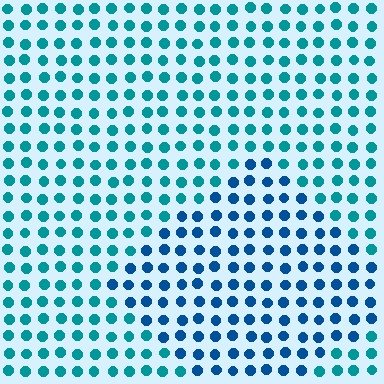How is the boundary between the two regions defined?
The boundary is defined purely by a slight shift in hue (about 28 degrees). Spacing, size, and orientation are identical on both sides.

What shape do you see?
I see a diamond.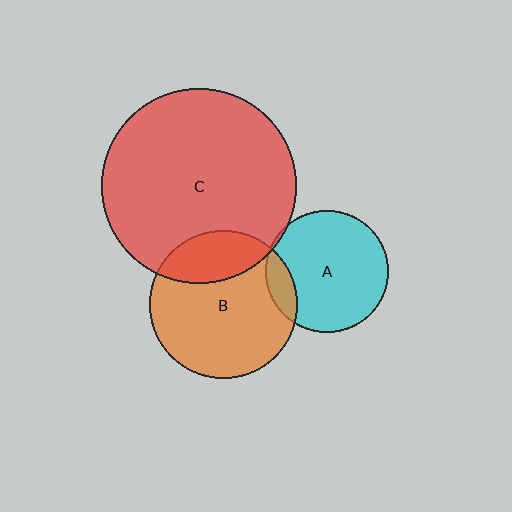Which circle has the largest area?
Circle C (red).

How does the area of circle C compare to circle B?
Approximately 1.7 times.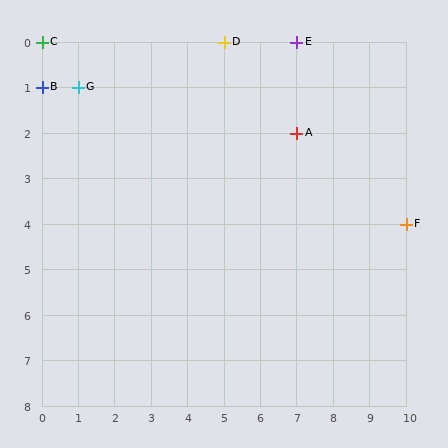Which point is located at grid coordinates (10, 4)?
Point F is at (10, 4).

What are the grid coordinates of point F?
Point F is at grid coordinates (10, 4).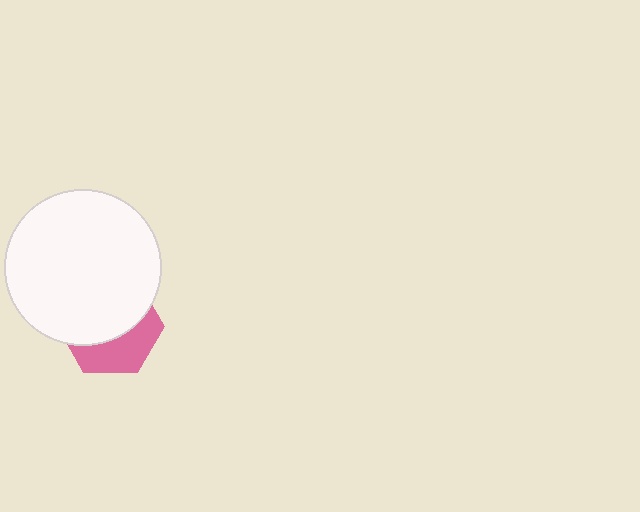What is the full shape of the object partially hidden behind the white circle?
The partially hidden object is a pink hexagon.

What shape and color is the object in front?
The object in front is a white circle.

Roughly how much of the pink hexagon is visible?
A small part of it is visible (roughly 40%).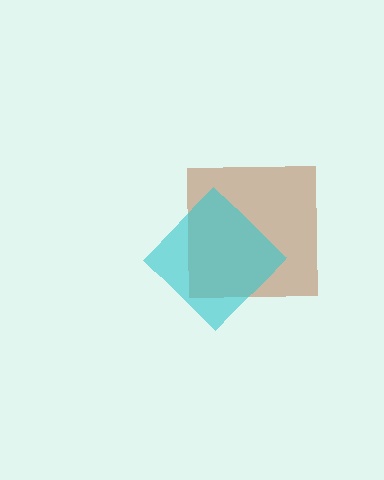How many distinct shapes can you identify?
There are 2 distinct shapes: a brown square, a cyan diamond.